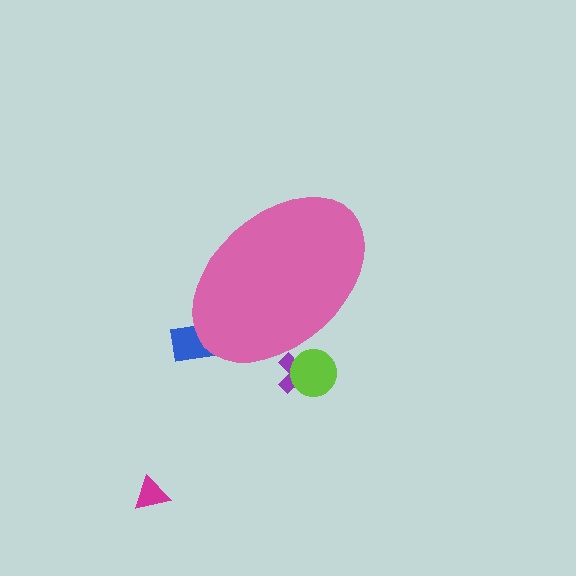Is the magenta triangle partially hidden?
No, the magenta triangle is fully visible.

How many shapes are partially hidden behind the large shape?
3 shapes are partially hidden.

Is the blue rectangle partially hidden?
Yes, the blue rectangle is partially hidden behind the pink ellipse.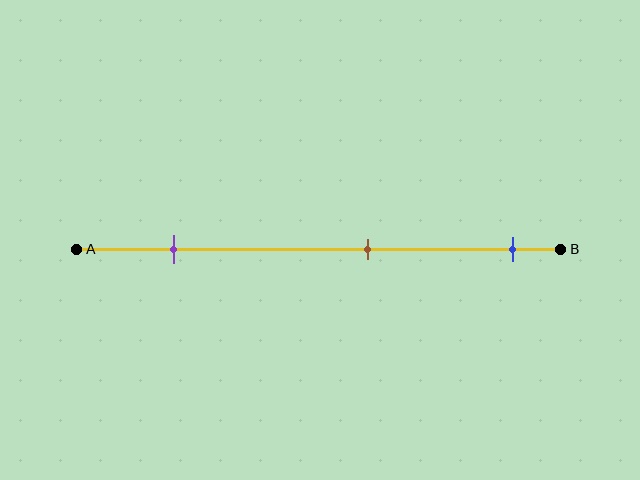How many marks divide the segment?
There are 3 marks dividing the segment.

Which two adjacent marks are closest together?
The brown and blue marks are the closest adjacent pair.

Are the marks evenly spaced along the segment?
Yes, the marks are approximately evenly spaced.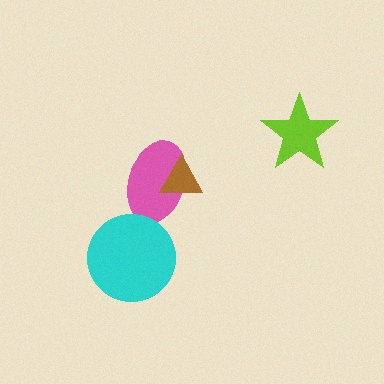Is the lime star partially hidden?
No, no other shape covers it.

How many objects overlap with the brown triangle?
1 object overlaps with the brown triangle.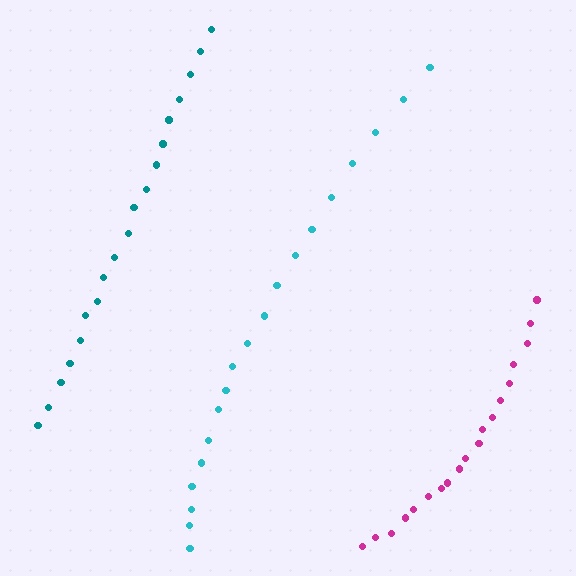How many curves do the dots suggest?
There are 3 distinct paths.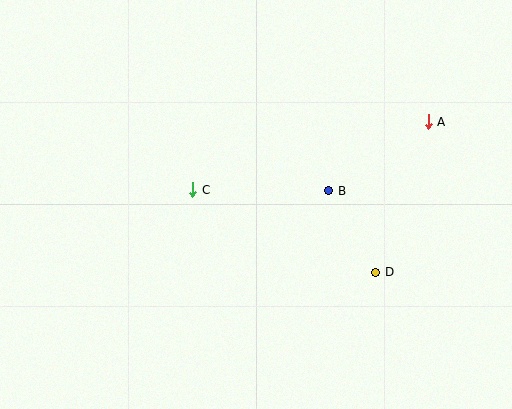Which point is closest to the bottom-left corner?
Point C is closest to the bottom-left corner.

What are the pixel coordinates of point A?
Point A is at (428, 122).